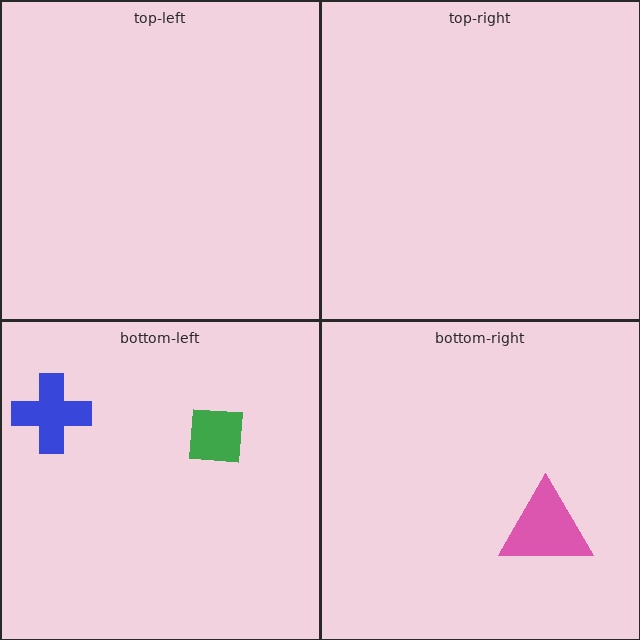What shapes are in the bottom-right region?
The pink triangle.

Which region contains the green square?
The bottom-left region.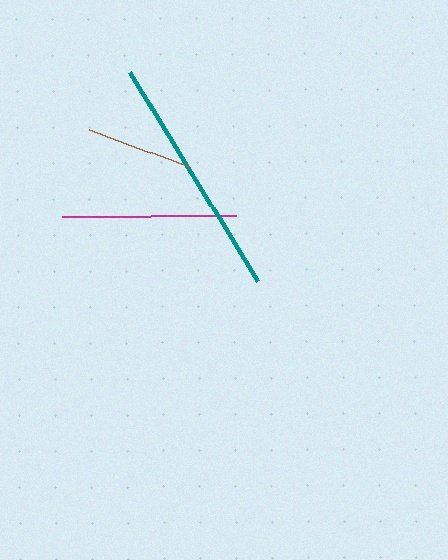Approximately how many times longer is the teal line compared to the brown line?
The teal line is approximately 2.3 times the length of the brown line.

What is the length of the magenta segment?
The magenta segment is approximately 173 pixels long.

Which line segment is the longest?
The teal line is the longest at approximately 245 pixels.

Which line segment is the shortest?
The brown line is the shortest at approximately 107 pixels.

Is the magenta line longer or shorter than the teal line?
The teal line is longer than the magenta line.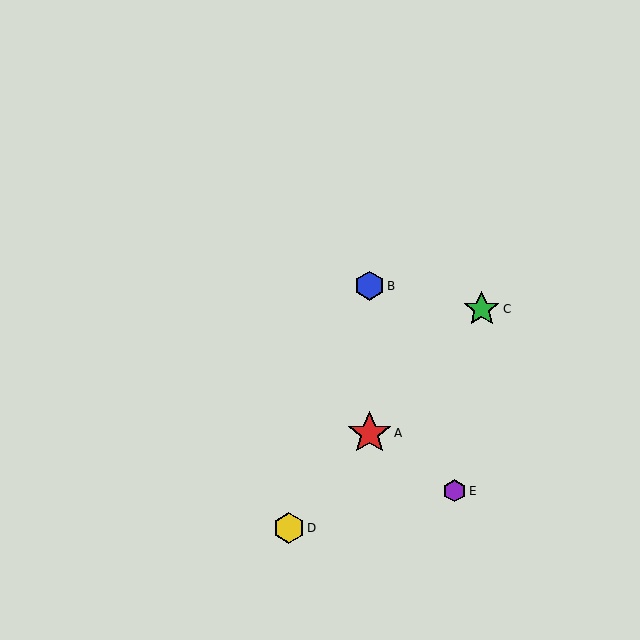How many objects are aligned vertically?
2 objects (A, B) are aligned vertically.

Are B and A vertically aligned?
Yes, both are at x≈369.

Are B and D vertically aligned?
No, B is at x≈369 and D is at x≈289.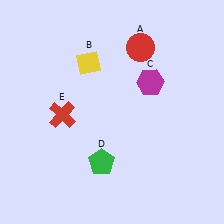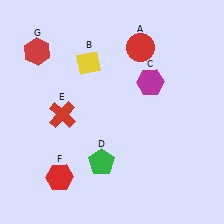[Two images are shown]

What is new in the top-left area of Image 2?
A red hexagon (G) was added in the top-left area of Image 2.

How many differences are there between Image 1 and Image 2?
There are 2 differences between the two images.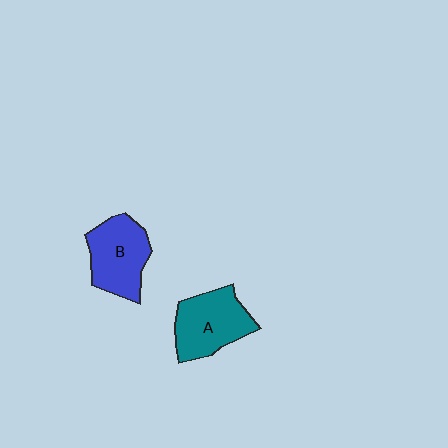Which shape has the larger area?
Shape A (teal).